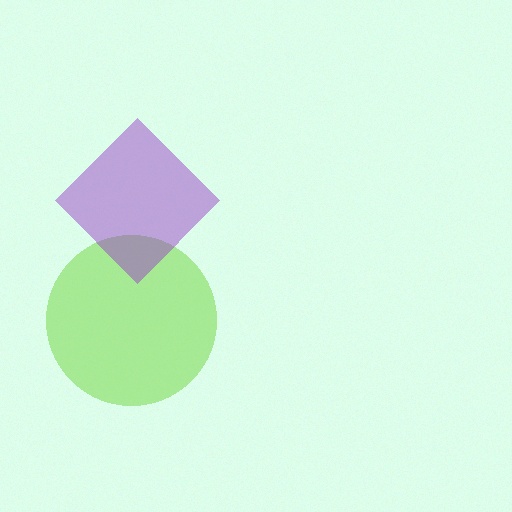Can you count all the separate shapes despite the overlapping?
Yes, there are 2 separate shapes.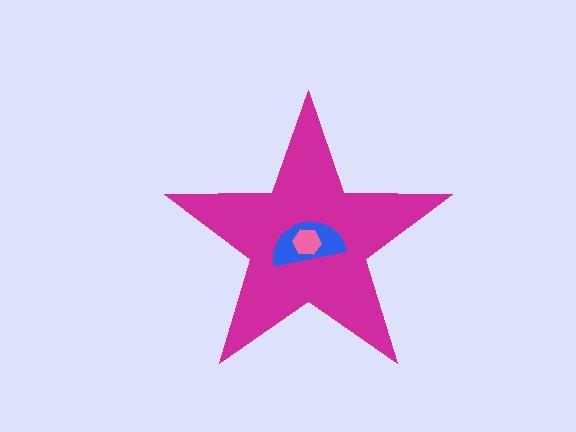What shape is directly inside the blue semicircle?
The pink hexagon.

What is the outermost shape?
The magenta star.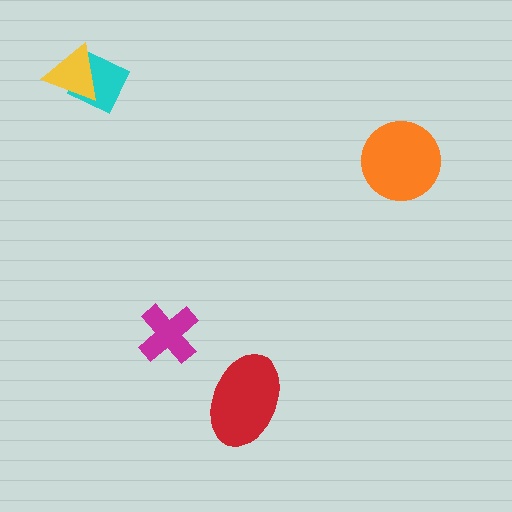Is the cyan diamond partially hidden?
Yes, it is partially covered by another shape.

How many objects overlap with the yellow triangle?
1 object overlaps with the yellow triangle.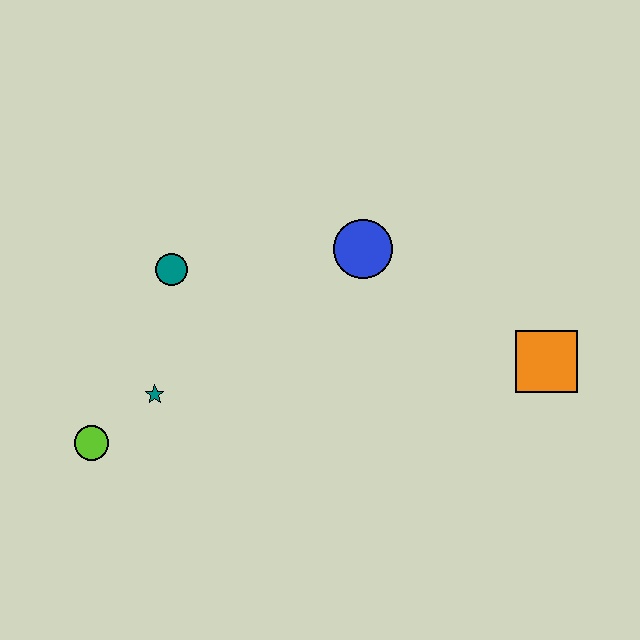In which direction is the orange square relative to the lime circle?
The orange square is to the right of the lime circle.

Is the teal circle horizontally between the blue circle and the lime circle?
Yes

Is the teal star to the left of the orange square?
Yes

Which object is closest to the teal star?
The lime circle is closest to the teal star.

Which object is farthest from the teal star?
The orange square is farthest from the teal star.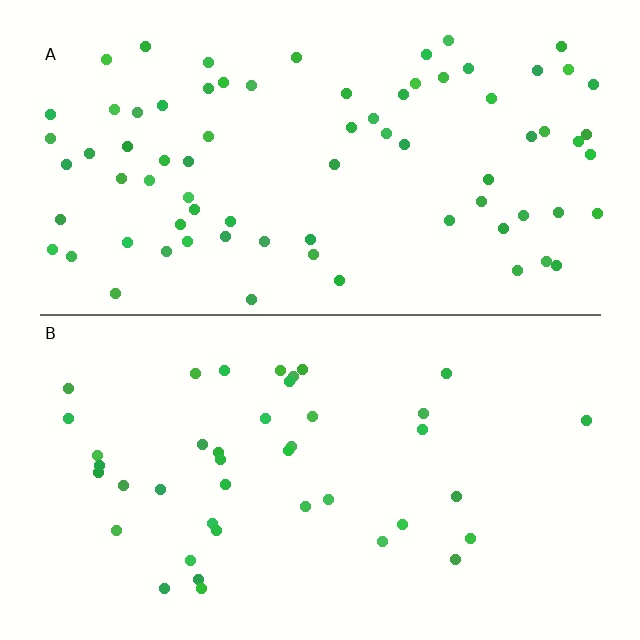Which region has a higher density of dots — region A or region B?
A (the top).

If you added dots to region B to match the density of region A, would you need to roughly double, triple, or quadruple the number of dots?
Approximately double.